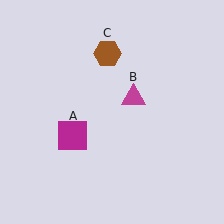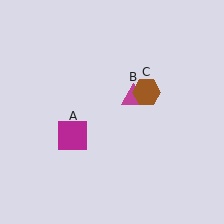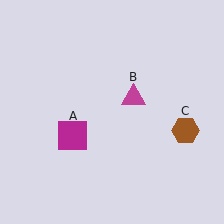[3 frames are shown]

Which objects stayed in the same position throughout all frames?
Magenta square (object A) and magenta triangle (object B) remained stationary.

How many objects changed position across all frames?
1 object changed position: brown hexagon (object C).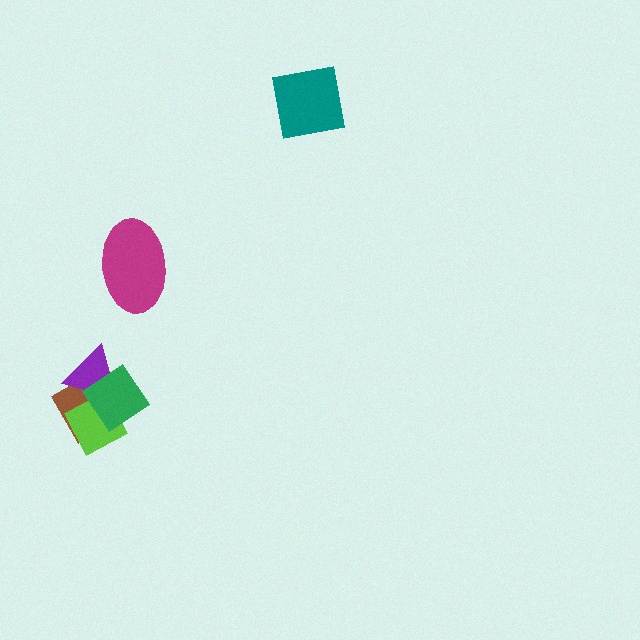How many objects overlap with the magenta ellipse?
0 objects overlap with the magenta ellipse.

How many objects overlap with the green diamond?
3 objects overlap with the green diamond.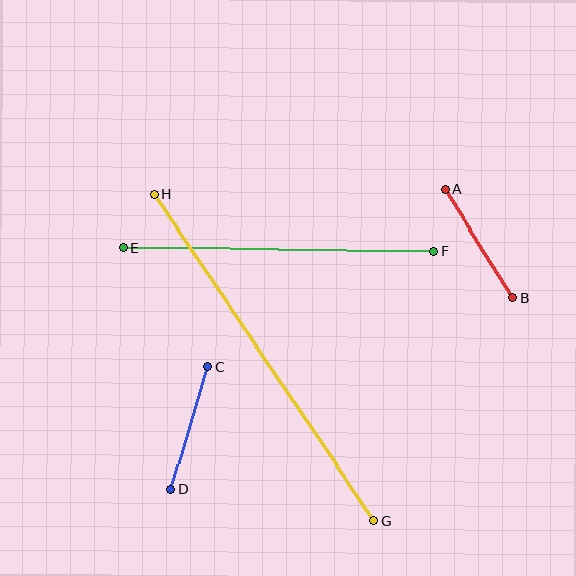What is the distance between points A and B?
The distance is approximately 128 pixels.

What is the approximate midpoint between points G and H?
The midpoint is at approximately (264, 357) pixels.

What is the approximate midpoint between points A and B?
The midpoint is at approximately (479, 244) pixels.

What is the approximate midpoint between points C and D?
The midpoint is at approximately (190, 428) pixels.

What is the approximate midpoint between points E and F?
The midpoint is at approximately (279, 249) pixels.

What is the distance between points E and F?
The distance is approximately 310 pixels.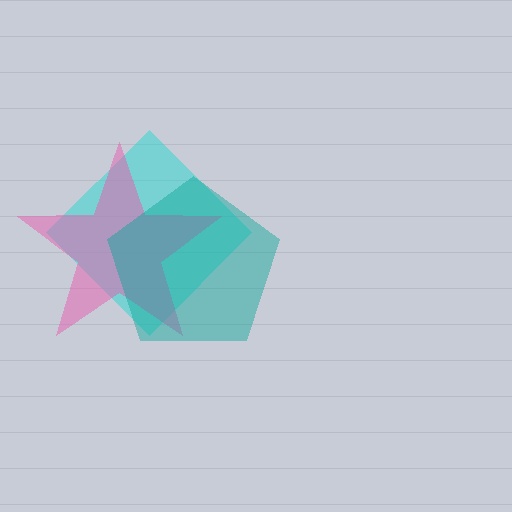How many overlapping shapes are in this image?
There are 3 overlapping shapes in the image.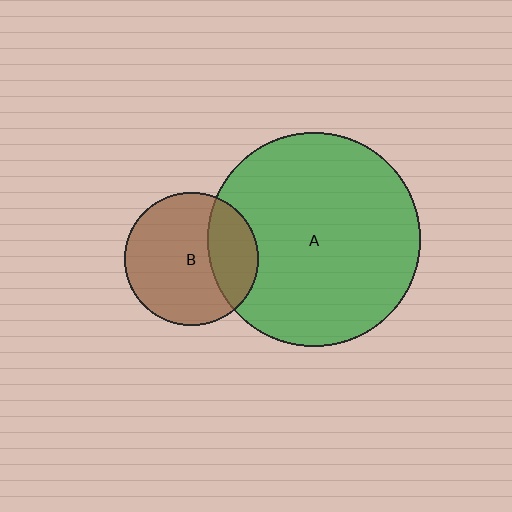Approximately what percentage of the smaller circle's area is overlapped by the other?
Approximately 30%.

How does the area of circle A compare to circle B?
Approximately 2.6 times.